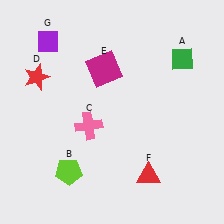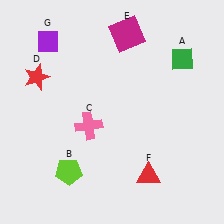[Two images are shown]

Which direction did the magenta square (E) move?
The magenta square (E) moved up.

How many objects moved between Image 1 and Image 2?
1 object moved between the two images.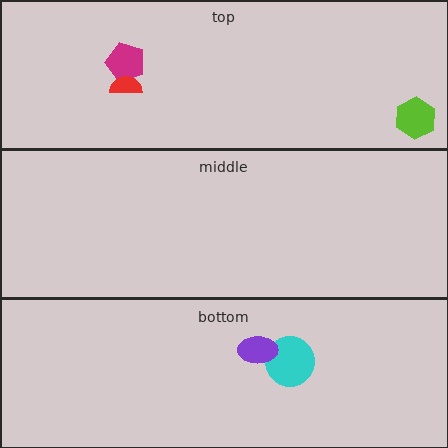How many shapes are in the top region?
3.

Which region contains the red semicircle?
The top region.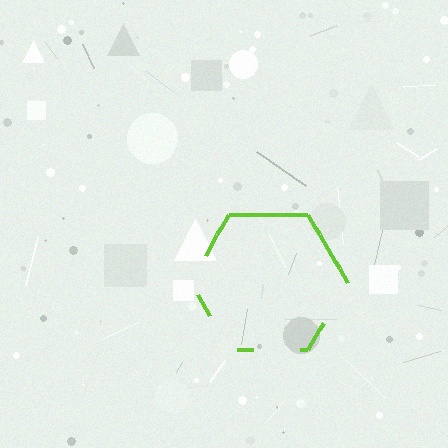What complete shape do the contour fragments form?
The contour fragments form a hexagon.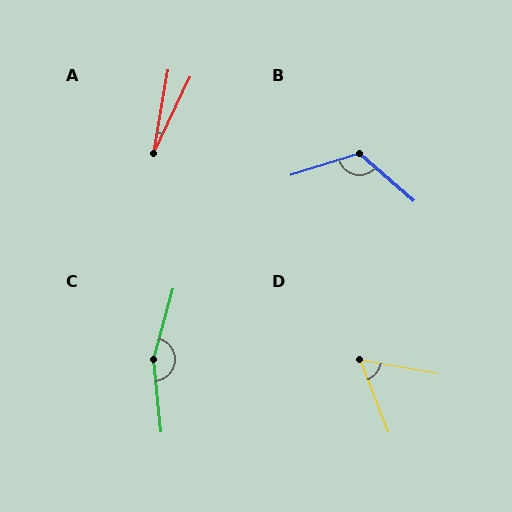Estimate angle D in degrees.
Approximately 59 degrees.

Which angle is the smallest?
A, at approximately 16 degrees.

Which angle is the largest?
C, at approximately 159 degrees.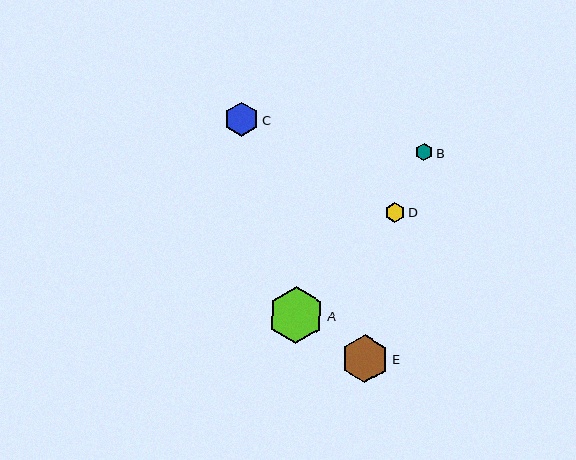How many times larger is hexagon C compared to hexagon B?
Hexagon C is approximately 1.9 times the size of hexagon B.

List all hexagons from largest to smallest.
From largest to smallest: A, E, C, D, B.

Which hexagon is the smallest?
Hexagon B is the smallest with a size of approximately 18 pixels.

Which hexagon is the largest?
Hexagon A is the largest with a size of approximately 56 pixels.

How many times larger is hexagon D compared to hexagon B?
Hexagon D is approximately 1.2 times the size of hexagon B.